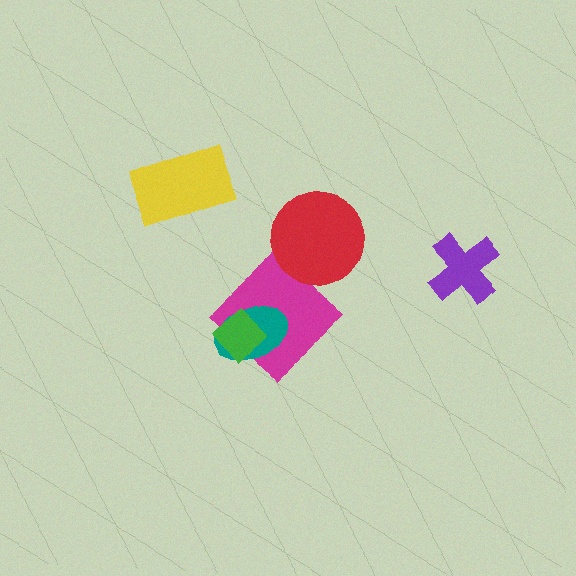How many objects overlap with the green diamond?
2 objects overlap with the green diamond.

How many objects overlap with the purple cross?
0 objects overlap with the purple cross.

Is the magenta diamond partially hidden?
Yes, it is partially covered by another shape.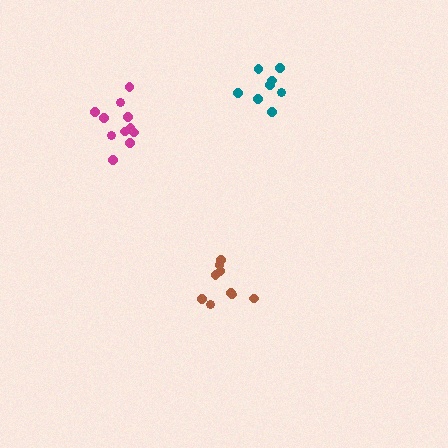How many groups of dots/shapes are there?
There are 3 groups.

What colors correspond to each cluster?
The clusters are colored: brown, magenta, teal.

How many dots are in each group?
Group 1: 9 dots, Group 2: 11 dots, Group 3: 8 dots (28 total).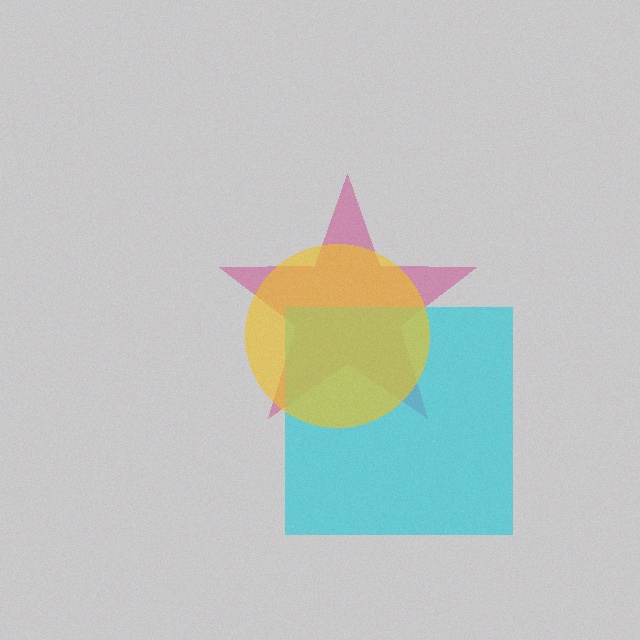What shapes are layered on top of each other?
The layered shapes are: a magenta star, a cyan square, a yellow circle.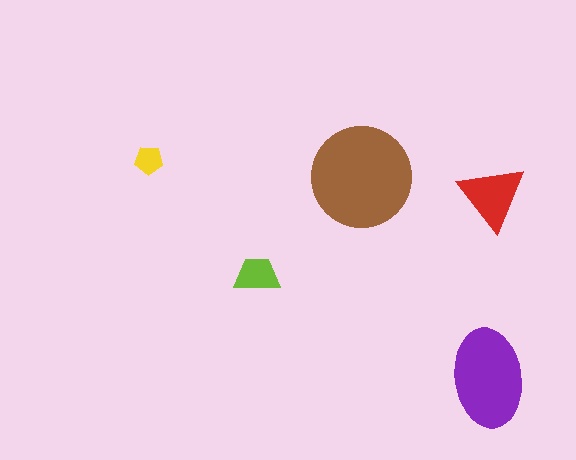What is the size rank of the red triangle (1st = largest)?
3rd.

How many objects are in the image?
There are 5 objects in the image.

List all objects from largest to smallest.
The brown circle, the purple ellipse, the red triangle, the lime trapezoid, the yellow pentagon.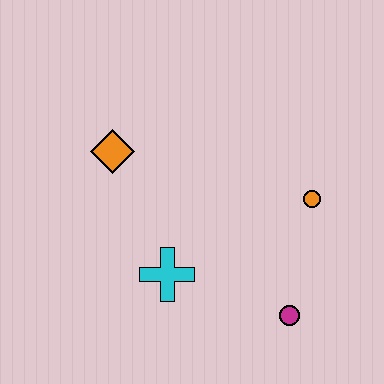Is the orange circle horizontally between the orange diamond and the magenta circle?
No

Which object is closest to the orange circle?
The magenta circle is closest to the orange circle.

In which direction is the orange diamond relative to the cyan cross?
The orange diamond is above the cyan cross.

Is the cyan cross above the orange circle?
No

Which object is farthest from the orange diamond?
The magenta circle is farthest from the orange diamond.